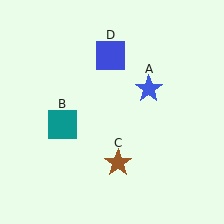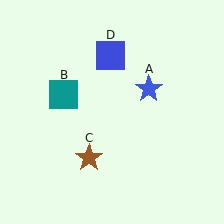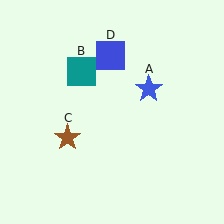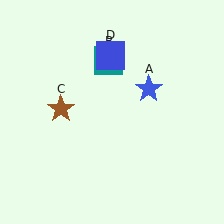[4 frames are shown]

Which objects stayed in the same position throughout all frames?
Blue star (object A) and blue square (object D) remained stationary.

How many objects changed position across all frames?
2 objects changed position: teal square (object B), brown star (object C).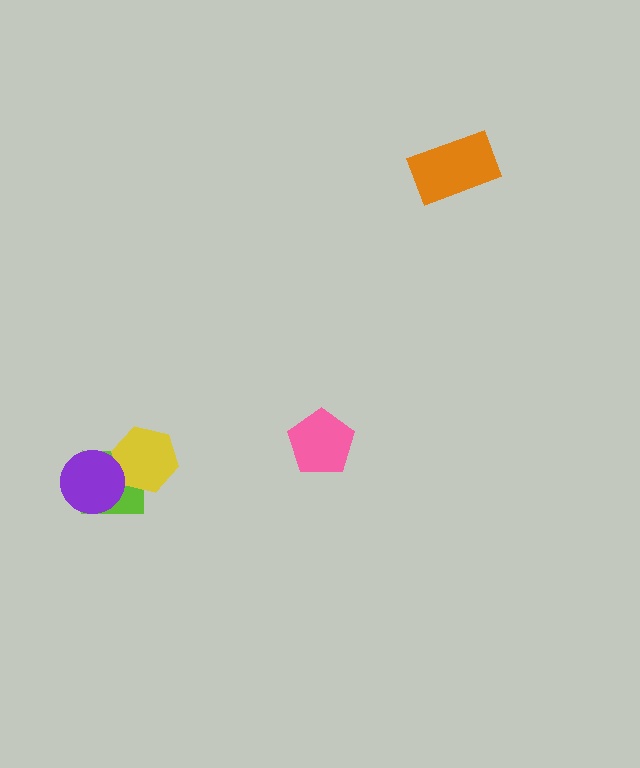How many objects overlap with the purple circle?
2 objects overlap with the purple circle.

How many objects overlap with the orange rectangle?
0 objects overlap with the orange rectangle.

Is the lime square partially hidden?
Yes, it is partially covered by another shape.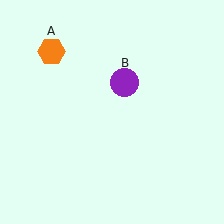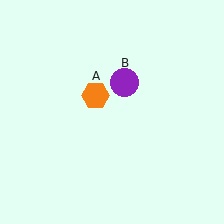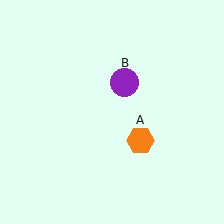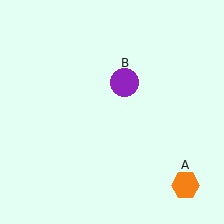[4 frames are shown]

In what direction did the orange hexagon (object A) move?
The orange hexagon (object A) moved down and to the right.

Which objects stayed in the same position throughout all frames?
Purple circle (object B) remained stationary.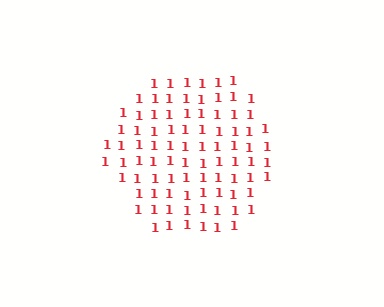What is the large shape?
The large shape is a hexagon.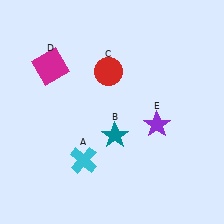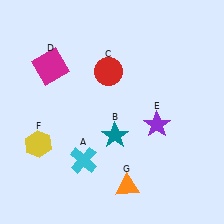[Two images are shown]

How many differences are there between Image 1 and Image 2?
There are 2 differences between the two images.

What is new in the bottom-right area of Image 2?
An orange triangle (G) was added in the bottom-right area of Image 2.